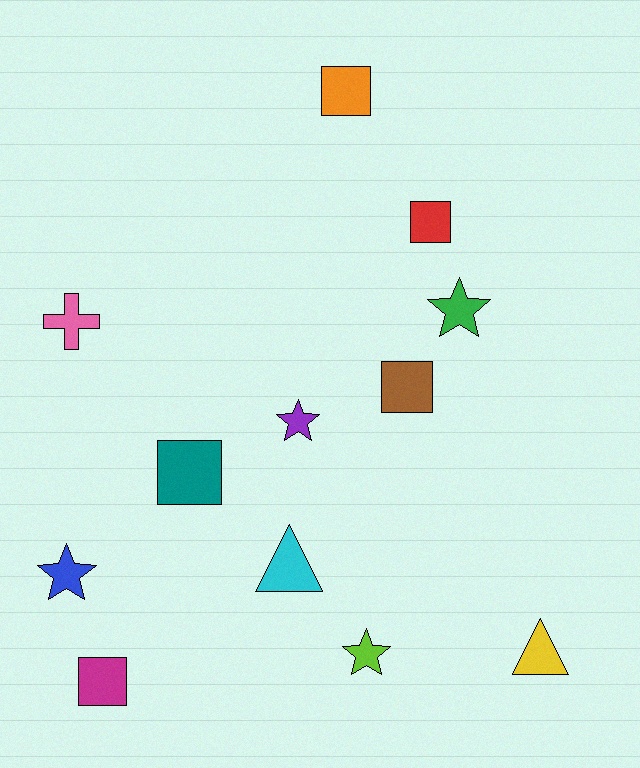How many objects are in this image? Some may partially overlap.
There are 12 objects.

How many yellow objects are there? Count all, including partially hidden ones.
There is 1 yellow object.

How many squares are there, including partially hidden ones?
There are 5 squares.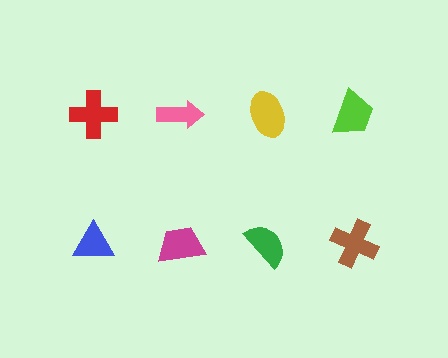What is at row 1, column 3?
A yellow ellipse.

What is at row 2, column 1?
A blue triangle.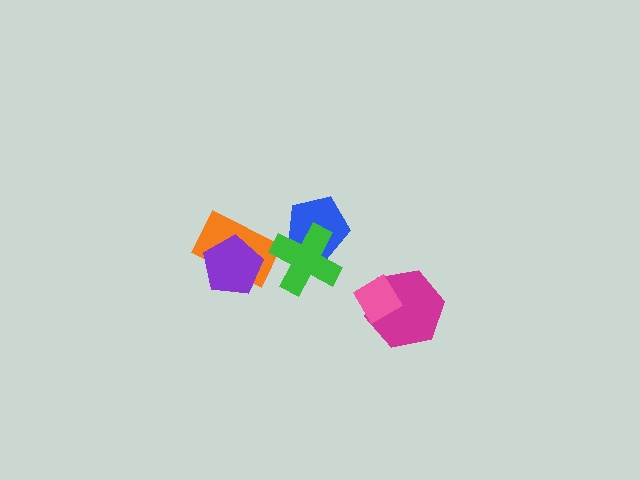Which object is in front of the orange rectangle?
The purple pentagon is in front of the orange rectangle.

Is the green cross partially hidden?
No, no other shape covers it.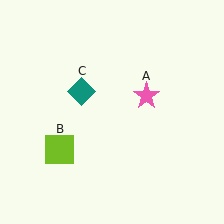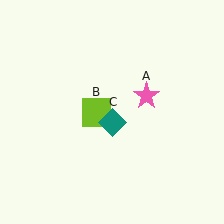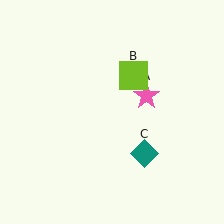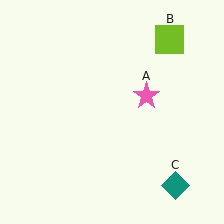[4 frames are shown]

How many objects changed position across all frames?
2 objects changed position: lime square (object B), teal diamond (object C).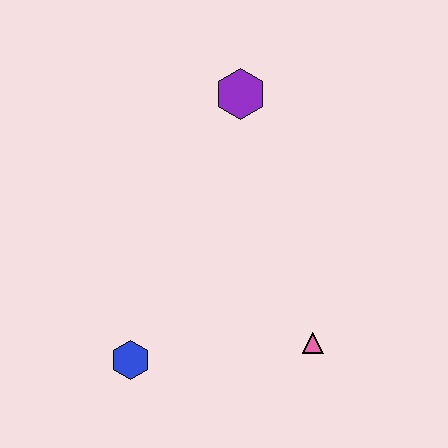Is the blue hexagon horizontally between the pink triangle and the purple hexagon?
No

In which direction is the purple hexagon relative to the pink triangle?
The purple hexagon is above the pink triangle.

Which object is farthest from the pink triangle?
The purple hexagon is farthest from the pink triangle.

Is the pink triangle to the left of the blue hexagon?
No